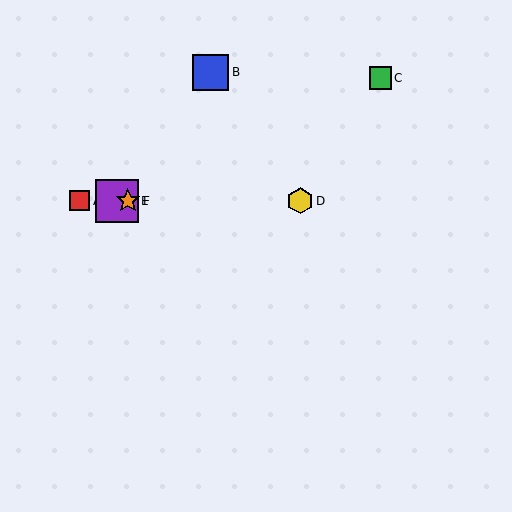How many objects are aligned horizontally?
4 objects (A, D, E, F) are aligned horizontally.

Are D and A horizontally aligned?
Yes, both are at y≈201.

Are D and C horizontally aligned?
No, D is at y≈201 and C is at y≈78.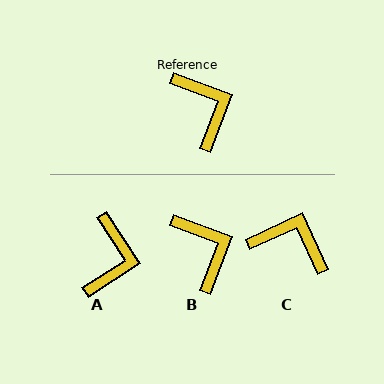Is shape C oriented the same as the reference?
No, it is off by about 45 degrees.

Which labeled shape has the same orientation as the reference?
B.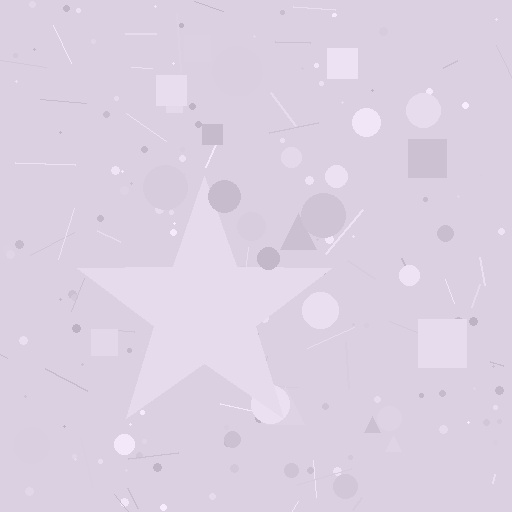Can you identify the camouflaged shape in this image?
The camouflaged shape is a star.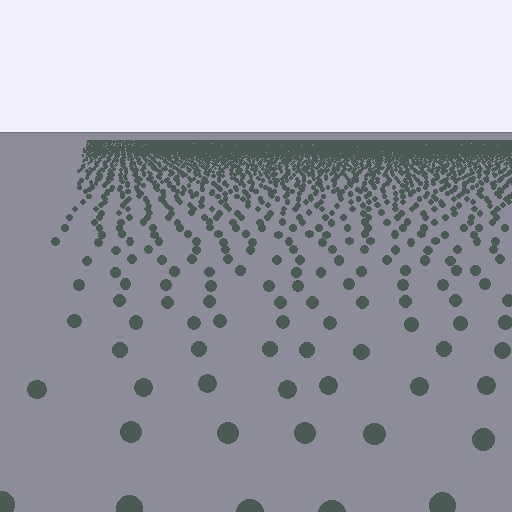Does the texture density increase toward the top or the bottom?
Density increases toward the top.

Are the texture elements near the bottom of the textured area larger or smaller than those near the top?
Larger. Near the bottom, elements are closer to the viewer and appear at a bigger on-screen size.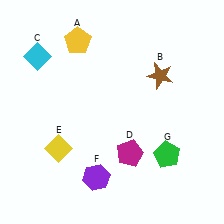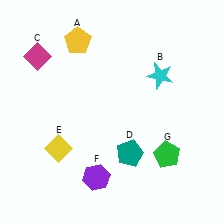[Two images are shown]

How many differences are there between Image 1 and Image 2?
There are 3 differences between the two images.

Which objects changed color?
B changed from brown to cyan. C changed from cyan to magenta. D changed from magenta to teal.